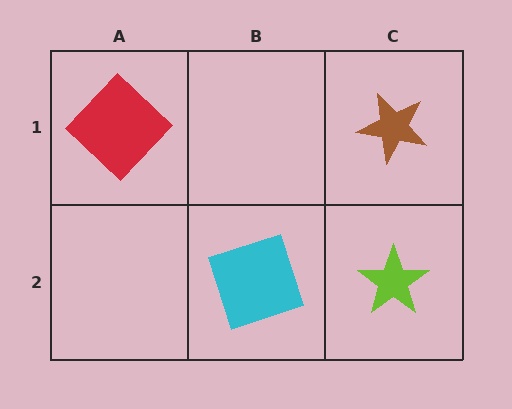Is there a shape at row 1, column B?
No, that cell is empty.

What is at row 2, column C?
A lime star.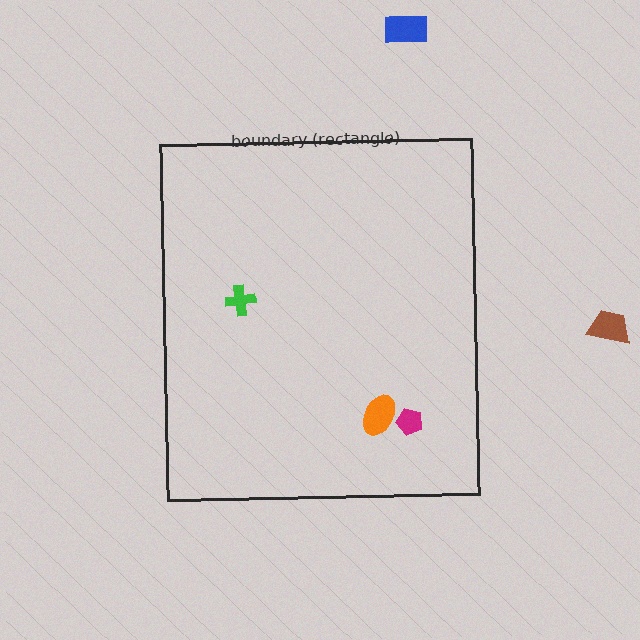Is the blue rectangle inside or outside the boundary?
Outside.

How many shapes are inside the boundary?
3 inside, 2 outside.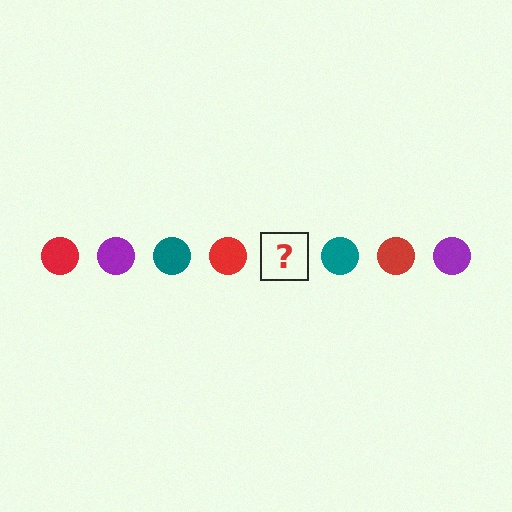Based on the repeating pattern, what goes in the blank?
The blank should be a purple circle.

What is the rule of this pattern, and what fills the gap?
The rule is that the pattern cycles through red, purple, teal circles. The gap should be filled with a purple circle.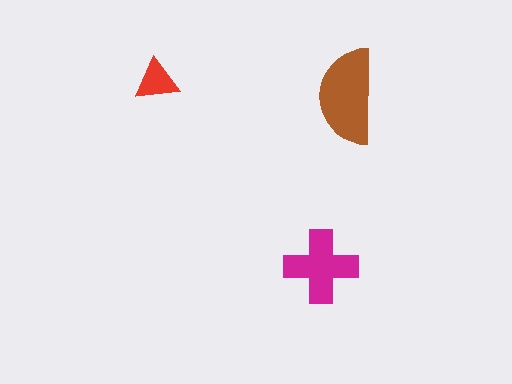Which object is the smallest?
The red triangle.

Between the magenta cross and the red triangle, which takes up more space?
The magenta cross.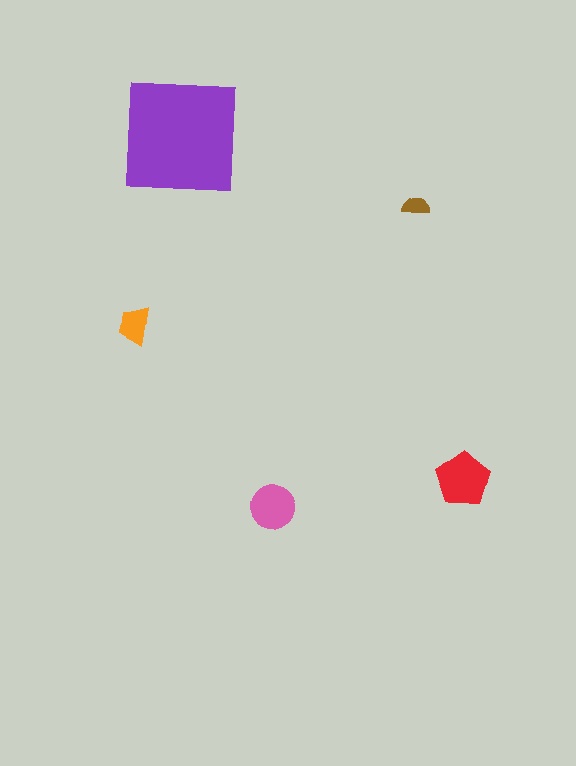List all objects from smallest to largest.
The brown semicircle, the orange trapezoid, the pink circle, the red pentagon, the purple square.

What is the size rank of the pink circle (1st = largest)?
3rd.